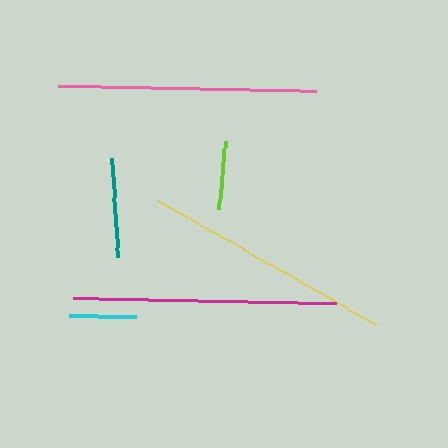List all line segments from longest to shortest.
From longest to shortest: magenta, pink, yellow, teal, lime, cyan.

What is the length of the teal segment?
The teal segment is approximately 99 pixels long.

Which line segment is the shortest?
The cyan line is the shortest at approximately 67 pixels.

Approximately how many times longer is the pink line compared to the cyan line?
The pink line is approximately 3.8 times the length of the cyan line.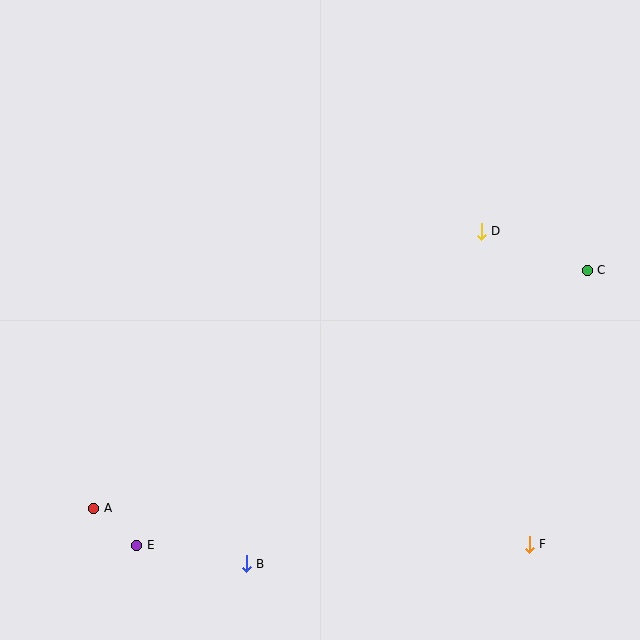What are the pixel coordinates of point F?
Point F is at (529, 544).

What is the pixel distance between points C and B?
The distance between C and B is 450 pixels.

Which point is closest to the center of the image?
Point D at (481, 231) is closest to the center.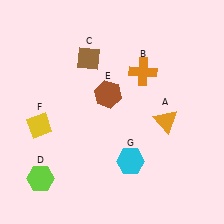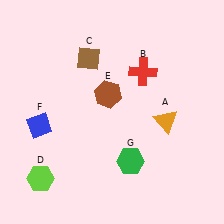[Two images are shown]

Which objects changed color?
B changed from orange to red. F changed from yellow to blue. G changed from cyan to green.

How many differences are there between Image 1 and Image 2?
There are 3 differences between the two images.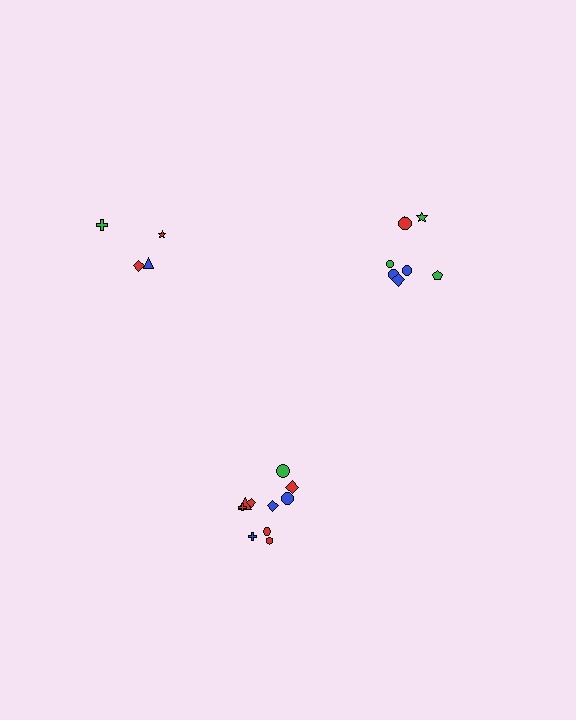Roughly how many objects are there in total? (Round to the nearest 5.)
Roughly 20 objects in total.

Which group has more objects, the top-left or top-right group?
The top-right group.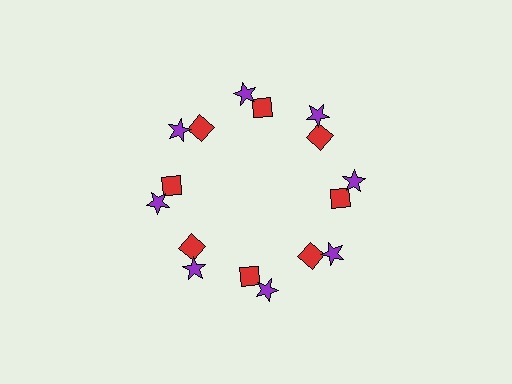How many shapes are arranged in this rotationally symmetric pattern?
There are 16 shapes, arranged in 8 groups of 2.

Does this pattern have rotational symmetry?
Yes, this pattern has 8-fold rotational symmetry. It looks the same after rotating 45 degrees around the center.